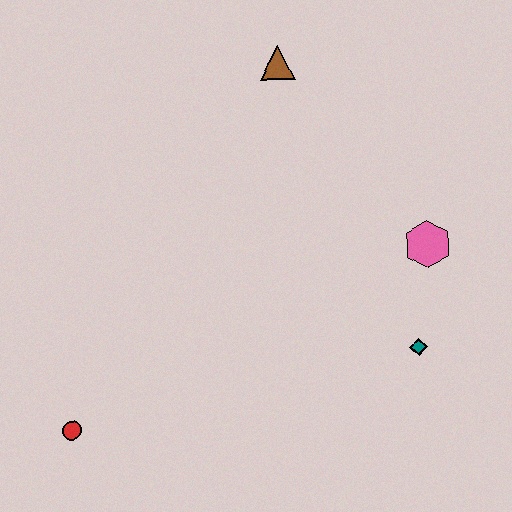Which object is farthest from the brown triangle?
The red circle is farthest from the brown triangle.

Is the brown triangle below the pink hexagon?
No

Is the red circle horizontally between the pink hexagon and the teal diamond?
No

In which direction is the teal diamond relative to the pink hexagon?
The teal diamond is below the pink hexagon.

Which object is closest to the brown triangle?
The pink hexagon is closest to the brown triangle.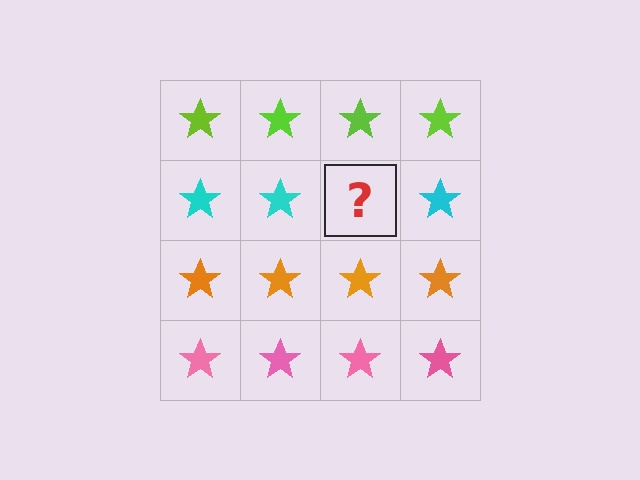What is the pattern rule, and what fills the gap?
The rule is that each row has a consistent color. The gap should be filled with a cyan star.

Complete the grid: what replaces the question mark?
The question mark should be replaced with a cyan star.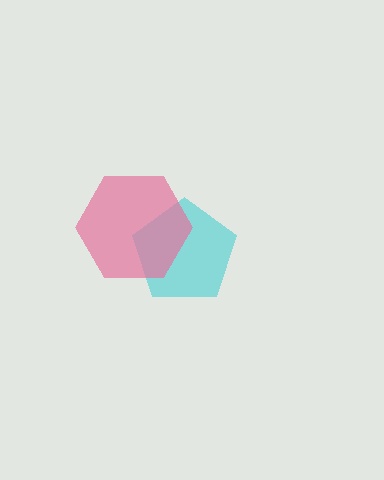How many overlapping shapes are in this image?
There are 2 overlapping shapes in the image.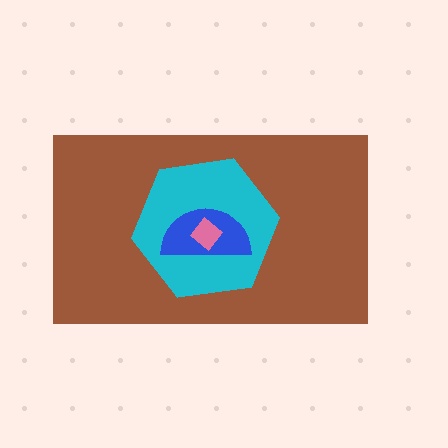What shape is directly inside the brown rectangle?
The cyan hexagon.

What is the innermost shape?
The pink diamond.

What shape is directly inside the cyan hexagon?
The blue semicircle.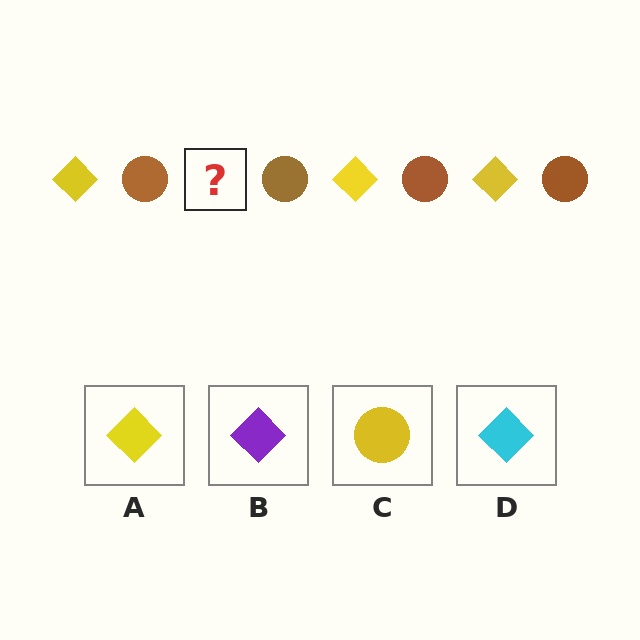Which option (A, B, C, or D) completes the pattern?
A.